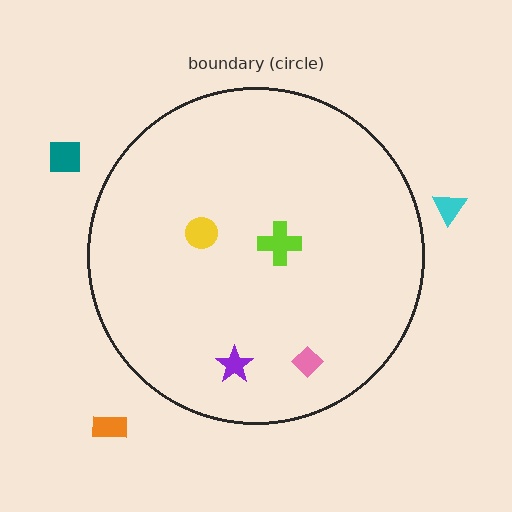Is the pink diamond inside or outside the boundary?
Inside.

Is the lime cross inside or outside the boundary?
Inside.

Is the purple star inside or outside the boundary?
Inside.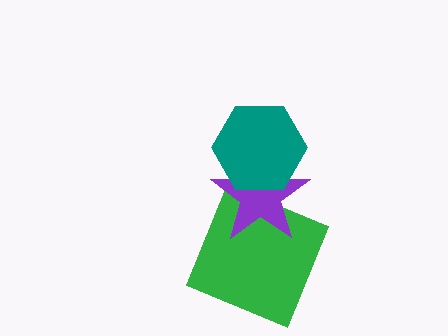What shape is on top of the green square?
The purple star is on top of the green square.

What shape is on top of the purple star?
The teal hexagon is on top of the purple star.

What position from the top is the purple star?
The purple star is 2nd from the top.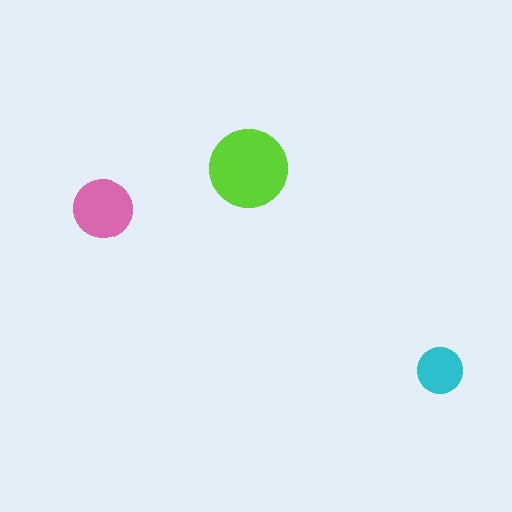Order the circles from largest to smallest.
the lime one, the pink one, the cyan one.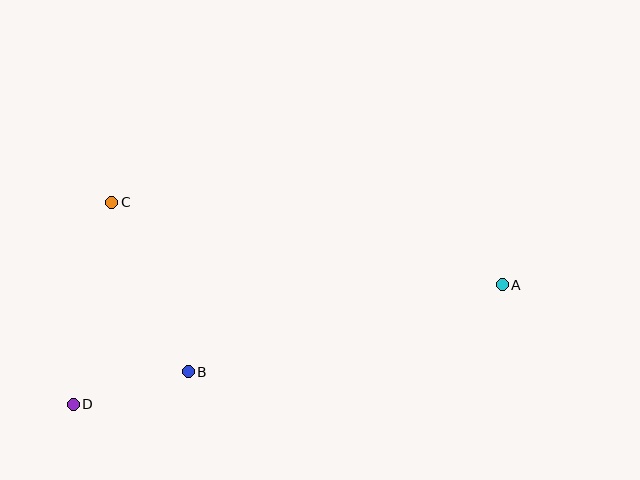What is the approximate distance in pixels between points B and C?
The distance between B and C is approximately 186 pixels.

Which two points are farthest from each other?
Points A and D are farthest from each other.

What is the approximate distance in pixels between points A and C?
The distance between A and C is approximately 399 pixels.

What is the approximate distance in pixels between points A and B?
The distance between A and B is approximately 325 pixels.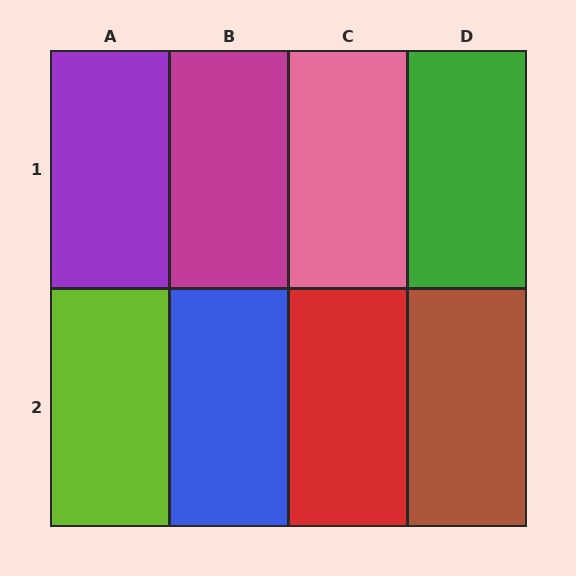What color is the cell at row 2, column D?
Brown.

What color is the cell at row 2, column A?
Lime.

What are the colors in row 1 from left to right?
Purple, magenta, pink, green.